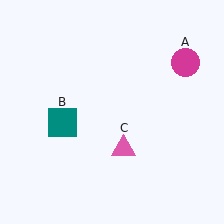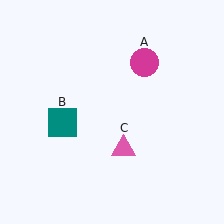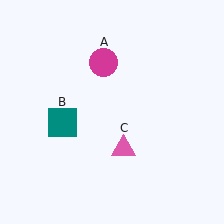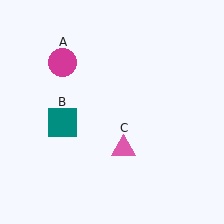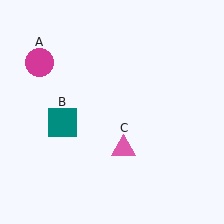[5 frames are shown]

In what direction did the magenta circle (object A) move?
The magenta circle (object A) moved left.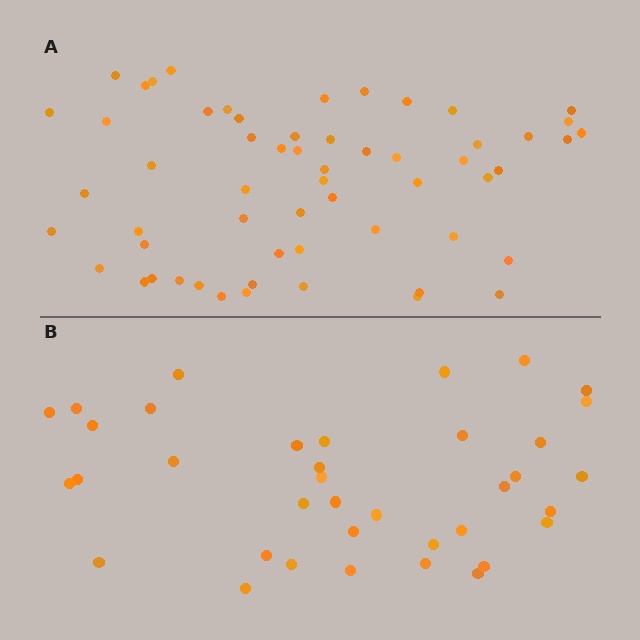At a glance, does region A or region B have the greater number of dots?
Region A (the top region) has more dots.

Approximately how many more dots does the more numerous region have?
Region A has approximately 20 more dots than region B.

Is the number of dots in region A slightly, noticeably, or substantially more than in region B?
Region A has substantially more. The ratio is roughly 1.6 to 1.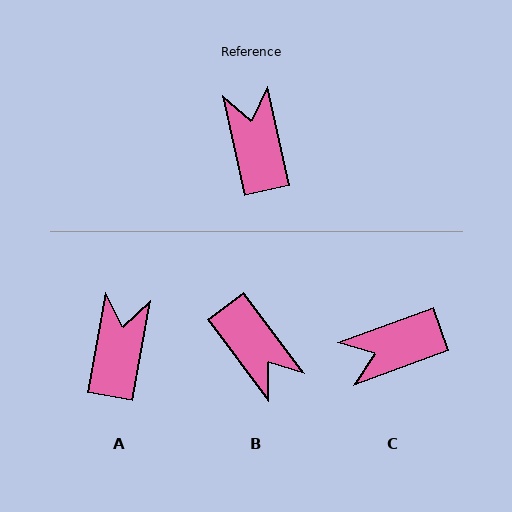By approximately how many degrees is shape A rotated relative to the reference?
Approximately 23 degrees clockwise.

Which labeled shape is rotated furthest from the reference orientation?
B, about 155 degrees away.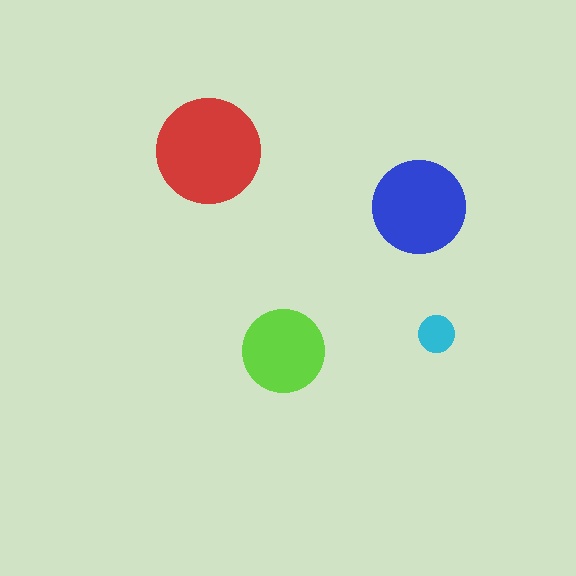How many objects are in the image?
There are 4 objects in the image.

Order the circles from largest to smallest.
the red one, the blue one, the lime one, the cyan one.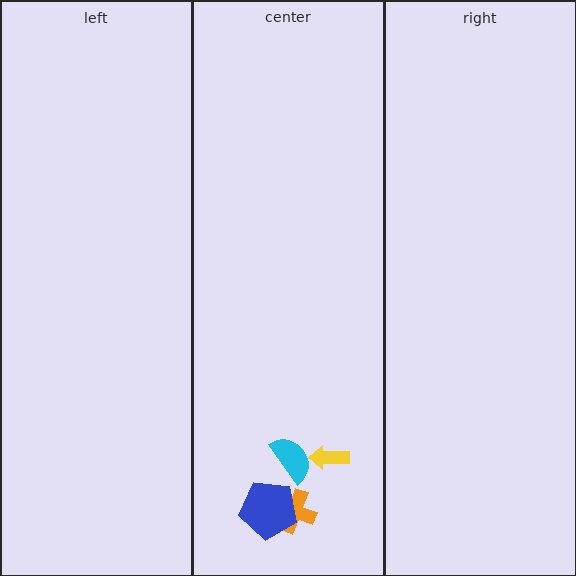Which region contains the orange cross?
The center region.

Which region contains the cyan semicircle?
The center region.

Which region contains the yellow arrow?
The center region.